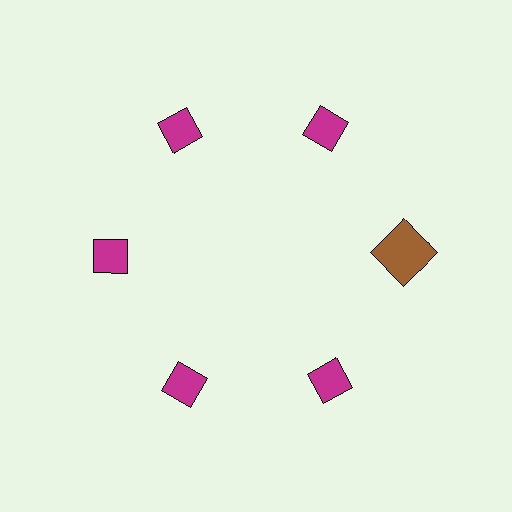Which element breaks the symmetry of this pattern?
The brown square at roughly the 3 o'clock position breaks the symmetry. All other shapes are magenta diamonds.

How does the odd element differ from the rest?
It differs in both color (brown instead of magenta) and shape (square instead of diamond).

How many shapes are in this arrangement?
There are 6 shapes arranged in a ring pattern.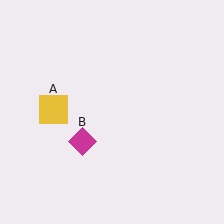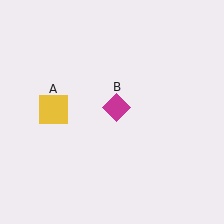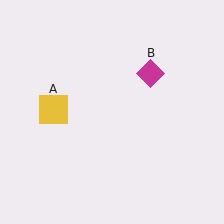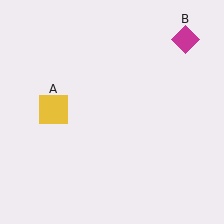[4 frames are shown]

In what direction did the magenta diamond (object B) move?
The magenta diamond (object B) moved up and to the right.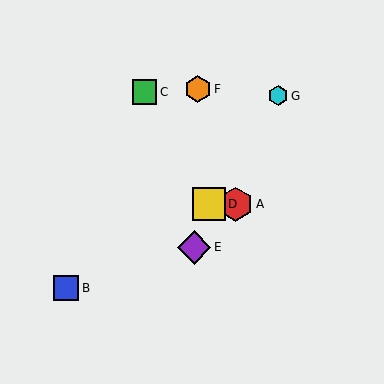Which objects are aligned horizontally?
Objects A, D are aligned horizontally.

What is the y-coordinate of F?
Object F is at y≈89.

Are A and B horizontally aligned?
No, A is at y≈204 and B is at y≈288.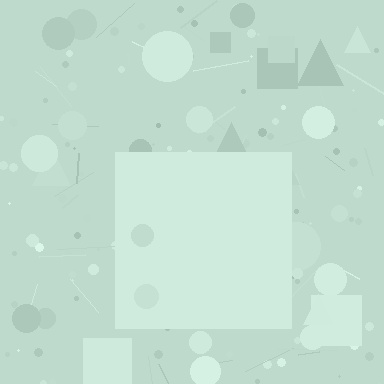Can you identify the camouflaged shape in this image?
The camouflaged shape is a square.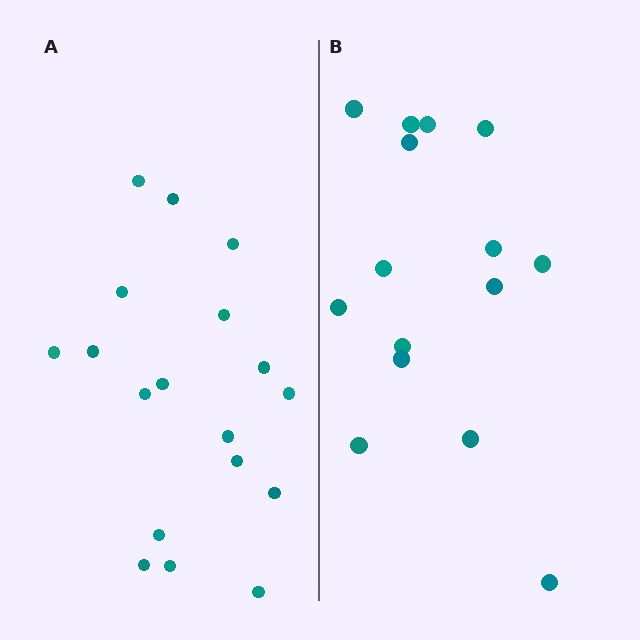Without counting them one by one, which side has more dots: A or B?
Region A (the left region) has more dots.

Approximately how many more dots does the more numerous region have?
Region A has just a few more — roughly 2 or 3 more dots than region B.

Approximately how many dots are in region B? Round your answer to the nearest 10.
About 20 dots. (The exact count is 15, which rounds to 20.)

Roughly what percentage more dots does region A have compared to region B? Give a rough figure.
About 20% more.